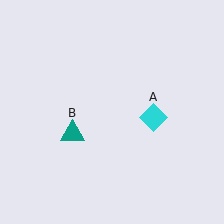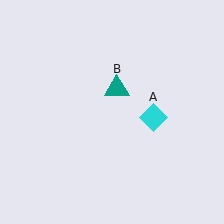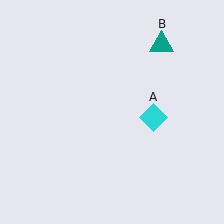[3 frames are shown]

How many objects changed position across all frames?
1 object changed position: teal triangle (object B).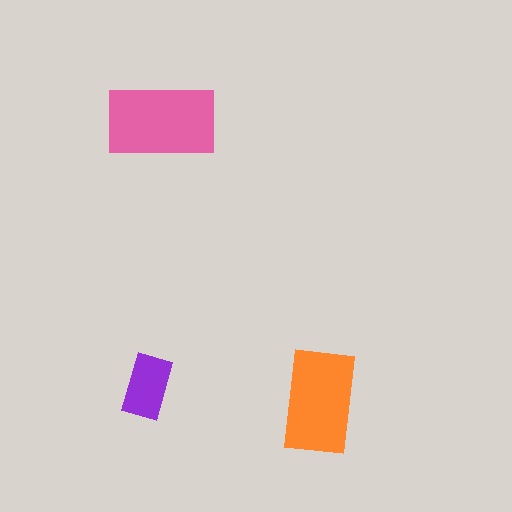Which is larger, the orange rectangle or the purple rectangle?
The orange one.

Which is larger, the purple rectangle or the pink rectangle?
The pink one.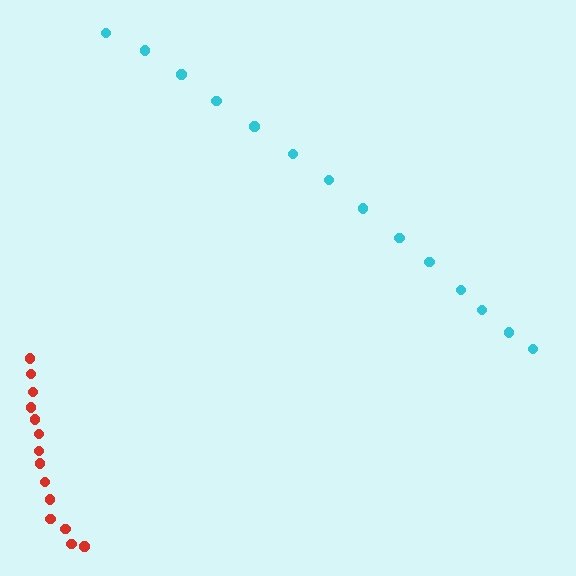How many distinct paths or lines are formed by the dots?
There are 2 distinct paths.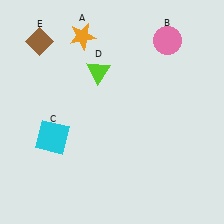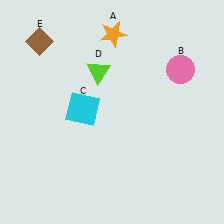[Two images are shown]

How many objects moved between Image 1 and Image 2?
3 objects moved between the two images.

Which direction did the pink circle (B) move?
The pink circle (B) moved down.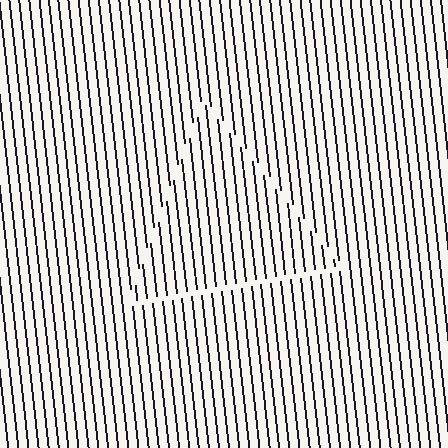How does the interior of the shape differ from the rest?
The interior of the shape contains the same grating, shifted by half a period — the contour is defined by the phase discontinuity where line-ends from the inner and outer gratings abut.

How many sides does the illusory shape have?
3 sides — the line-ends trace a triangle.